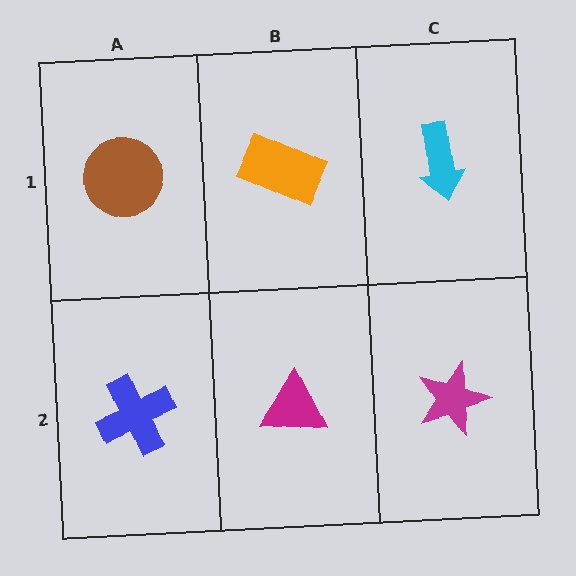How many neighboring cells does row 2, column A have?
2.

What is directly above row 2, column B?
An orange rectangle.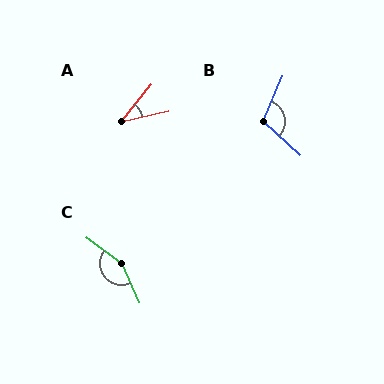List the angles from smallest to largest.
A (39°), B (109°), C (151°).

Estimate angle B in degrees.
Approximately 109 degrees.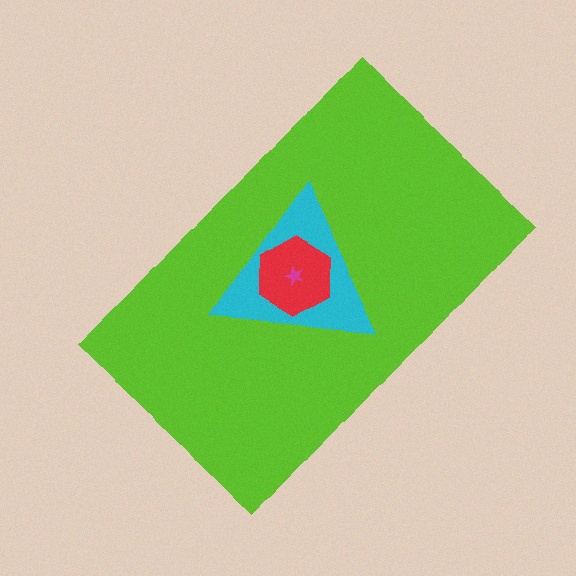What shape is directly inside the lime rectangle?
The cyan triangle.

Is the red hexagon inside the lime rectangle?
Yes.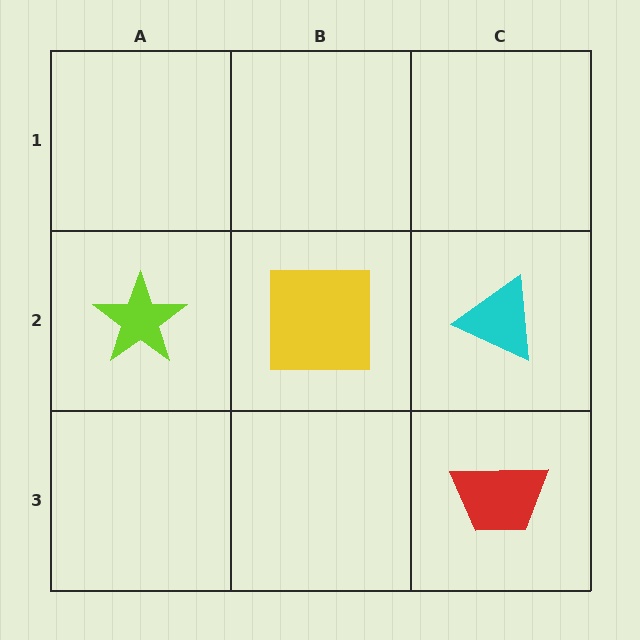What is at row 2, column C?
A cyan triangle.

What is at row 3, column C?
A red trapezoid.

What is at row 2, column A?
A lime star.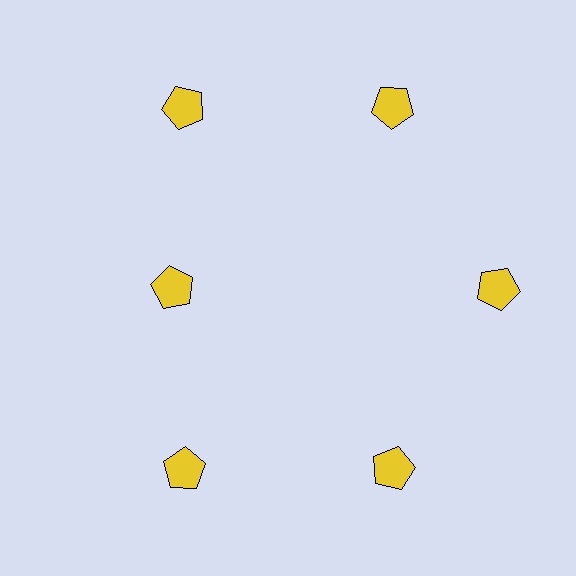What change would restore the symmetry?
The symmetry would be restored by moving it outward, back onto the ring so that all 6 pentagons sit at equal angles and equal distance from the center.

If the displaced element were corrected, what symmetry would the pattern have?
It would have 6-fold rotational symmetry — the pattern would map onto itself every 60 degrees.